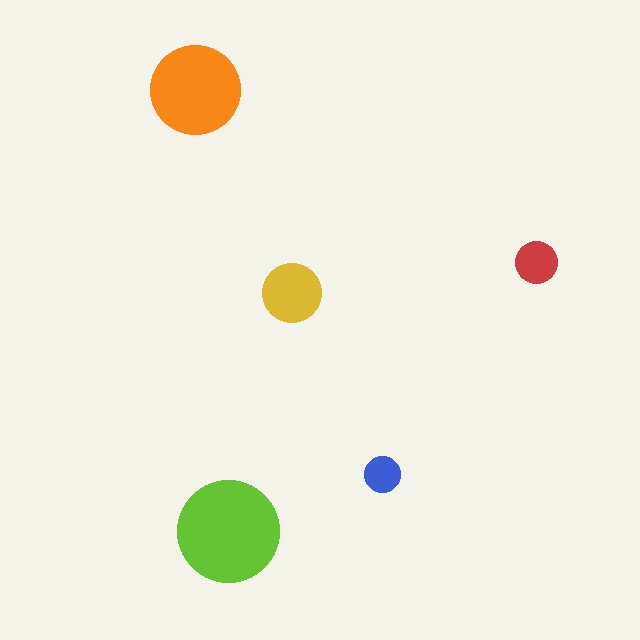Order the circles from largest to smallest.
the lime one, the orange one, the yellow one, the red one, the blue one.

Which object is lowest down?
The lime circle is bottommost.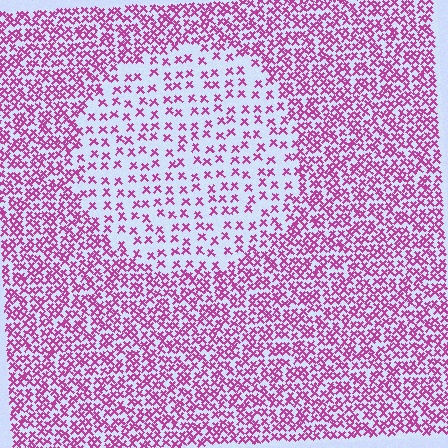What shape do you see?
I see a circle.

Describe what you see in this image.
The image contains small magenta elements arranged at two different densities. A circle-shaped region is visible where the elements are less densely packed than the surrounding area.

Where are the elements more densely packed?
The elements are more densely packed outside the circle boundary.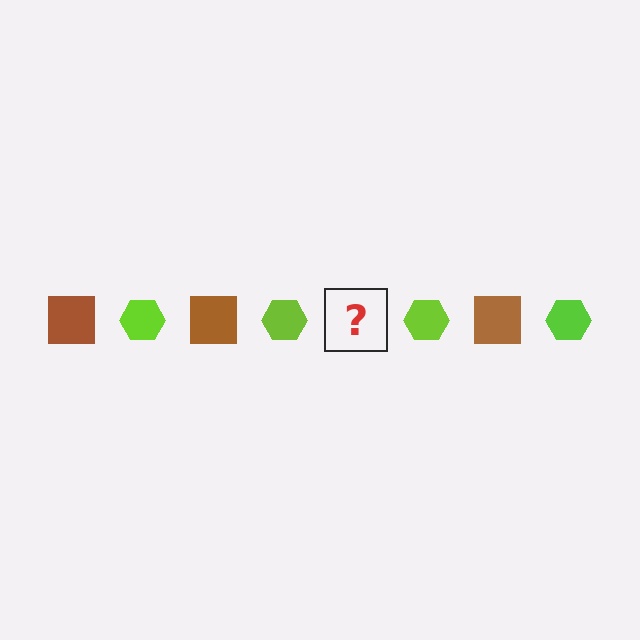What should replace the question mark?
The question mark should be replaced with a brown square.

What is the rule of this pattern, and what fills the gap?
The rule is that the pattern alternates between brown square and lime hexagon. The gap should be filled with a brown square.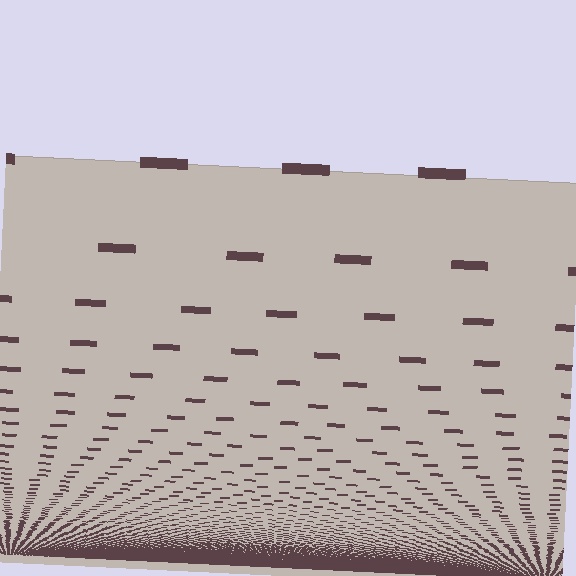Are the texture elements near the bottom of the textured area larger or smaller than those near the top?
Smaller. The gradient is inverted — elements near the bottom are smaller and denser.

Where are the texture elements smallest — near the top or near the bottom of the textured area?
Near the bottom.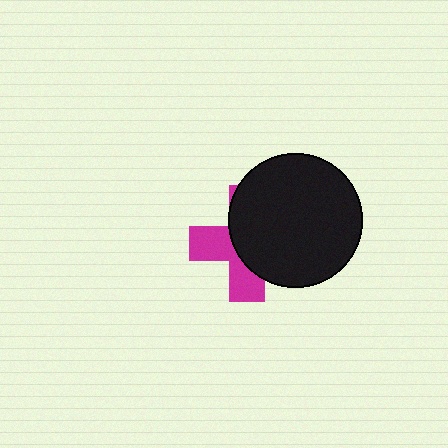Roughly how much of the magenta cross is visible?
A small part of it is visible (roughly 40%).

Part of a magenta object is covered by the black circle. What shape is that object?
It is a cross.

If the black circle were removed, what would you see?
You would see the complete magenta cross.